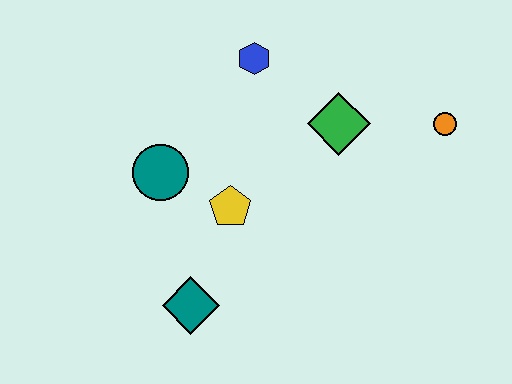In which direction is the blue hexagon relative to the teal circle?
The blue hexagon is above the teal circle.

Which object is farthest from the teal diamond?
The orange circle is farthest from the teal diamond.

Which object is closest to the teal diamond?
The yellow pentagon is closest to the teal diamond.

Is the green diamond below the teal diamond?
No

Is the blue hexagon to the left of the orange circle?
Yes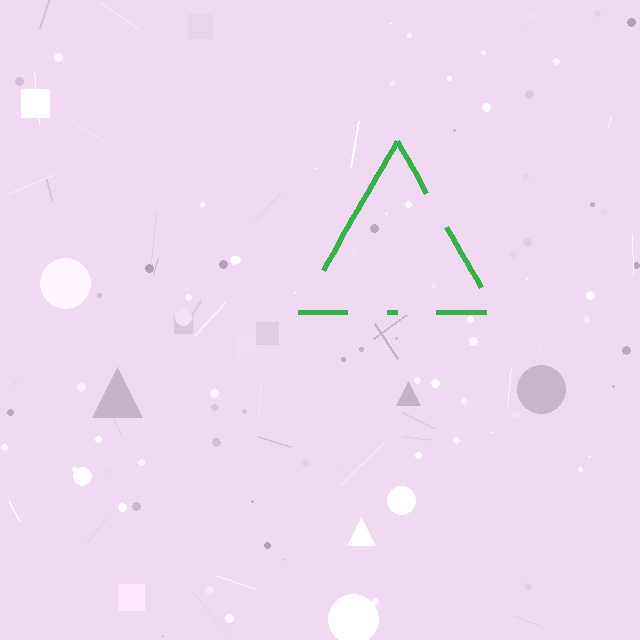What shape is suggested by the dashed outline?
The dashed outline suggests a triangle.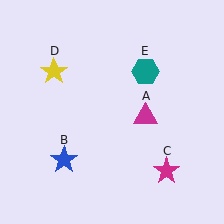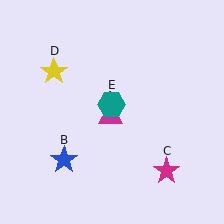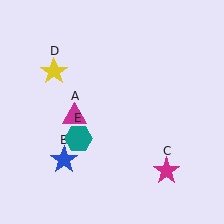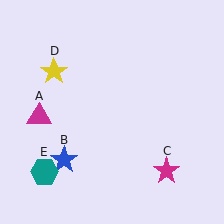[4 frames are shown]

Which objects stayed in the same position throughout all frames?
Blue star (object B) and magenta star (object C) and yellow star (object D) remained stationary.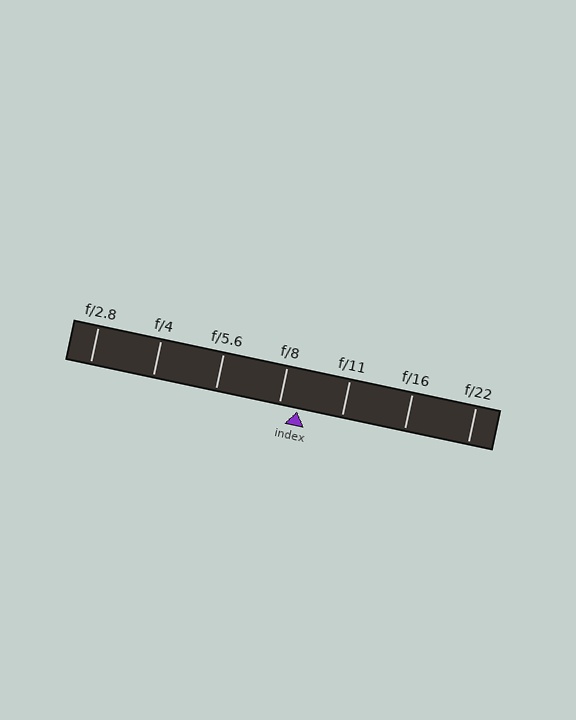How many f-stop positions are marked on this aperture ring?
There are 7 f-stop positions marked.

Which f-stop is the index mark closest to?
The index mark is closest to f/8.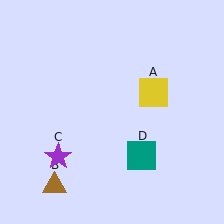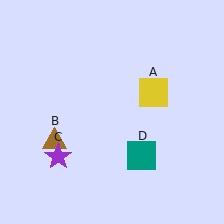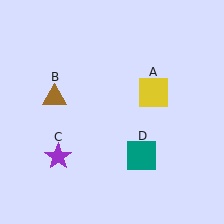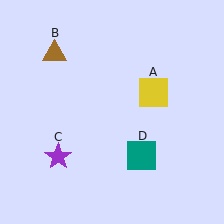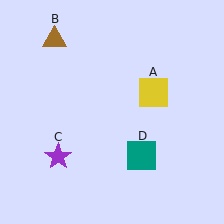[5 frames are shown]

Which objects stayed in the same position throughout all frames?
Yellow square (object A) and purple star (object C) and teal square (object D) remained stationary.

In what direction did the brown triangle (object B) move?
The brown triangle (object B) moved up.